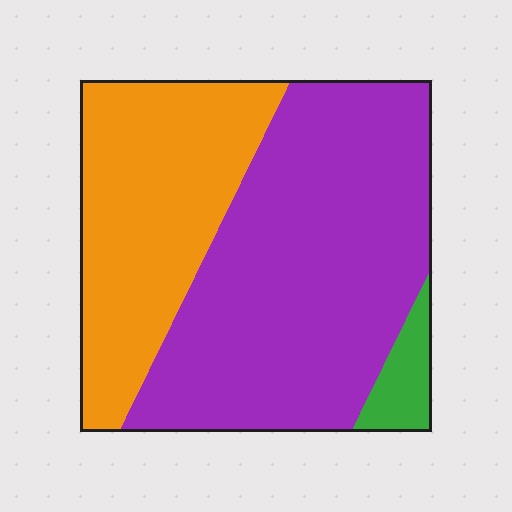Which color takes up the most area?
Purple, at roughly 60%.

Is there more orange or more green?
Orange.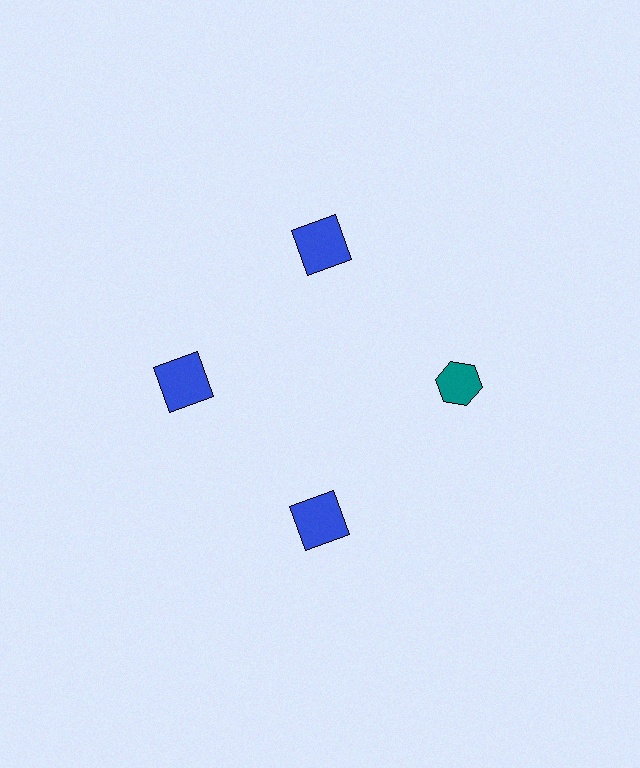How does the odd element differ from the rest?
It differs in both color (teal instead of blue) and shape (hexagon instead of square).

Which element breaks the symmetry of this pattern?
The teal hexagon at roughly the 3 o'clock position breaks the symmetry. All other shapes are blue squares.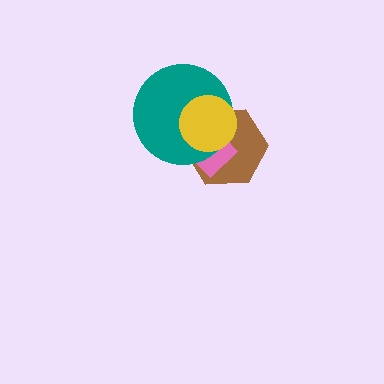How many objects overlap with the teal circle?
3 objects overlap with the teal circle.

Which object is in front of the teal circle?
The yellow circle is in front of the teal circle.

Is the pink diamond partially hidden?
Yes, it is partially covered by another shape.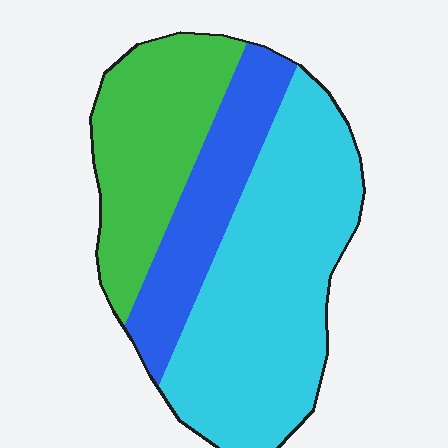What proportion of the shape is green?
Green takes up about one quarter (1/4) of the shape.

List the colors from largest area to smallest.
From largest to smallest: cyan, green, blue.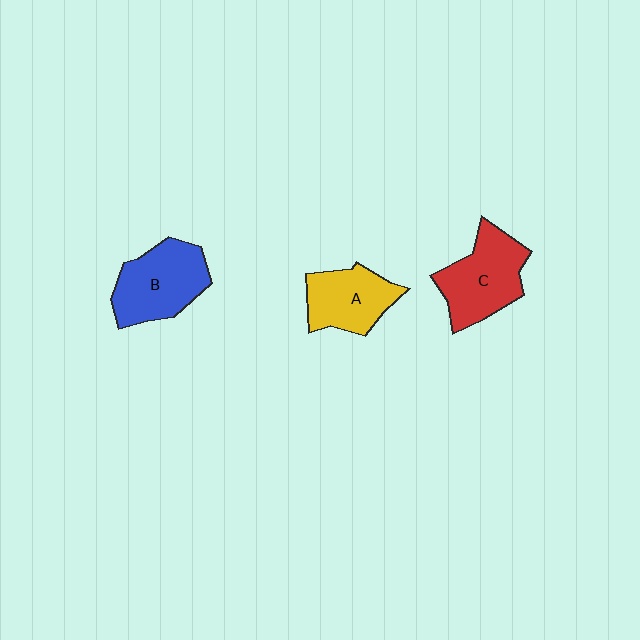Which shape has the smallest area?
Shape A (yellow).